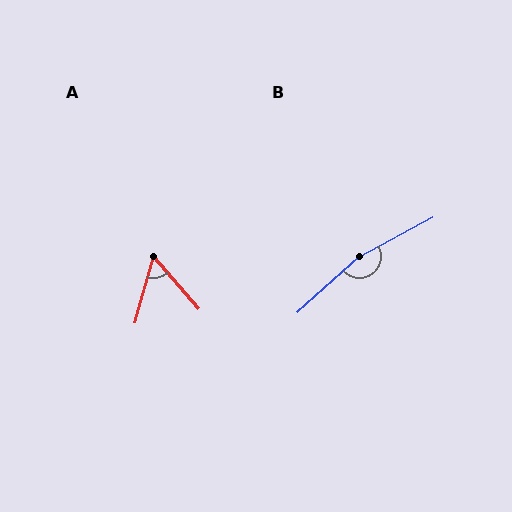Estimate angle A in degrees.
Approximately 57 degrees.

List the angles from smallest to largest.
A (57°), B (167°).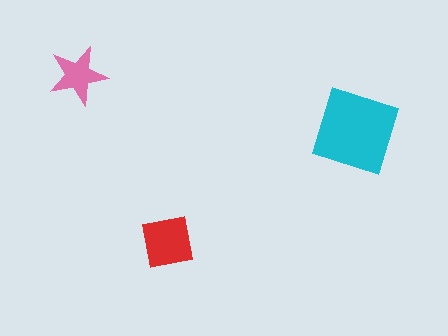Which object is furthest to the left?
The pink star is leftmost.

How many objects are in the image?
There are 3 objects in the image.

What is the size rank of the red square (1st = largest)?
2nd.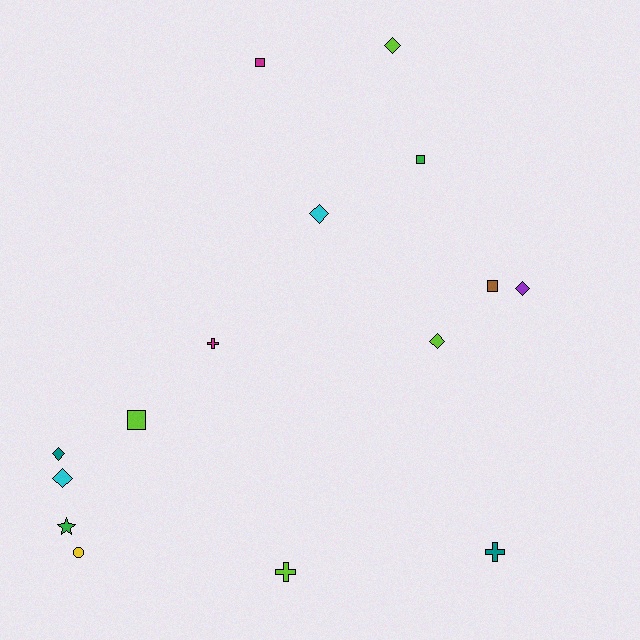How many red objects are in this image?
There are no red objects.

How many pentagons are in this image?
There are no pentagons.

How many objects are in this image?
There are 15 objects.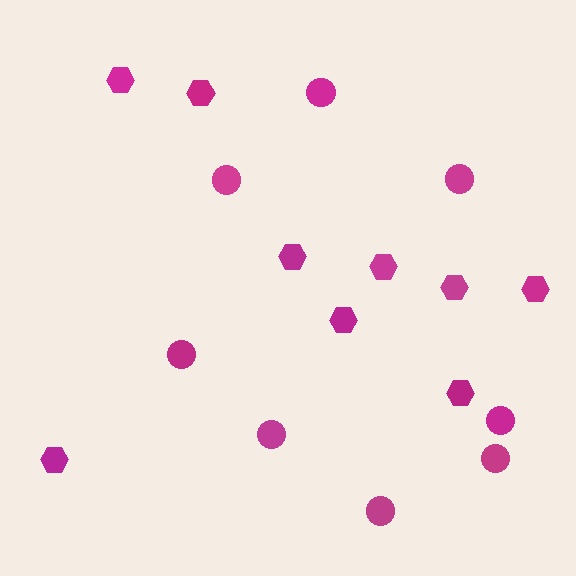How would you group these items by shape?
There are 2 groups: one group of circles (8) and one group of hexagons (9).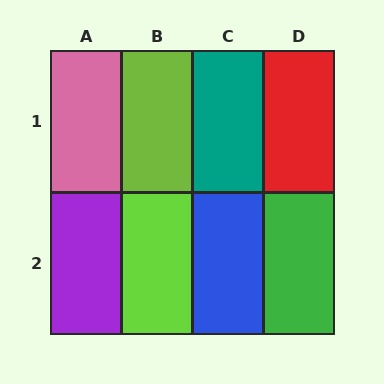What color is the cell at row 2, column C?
Blue.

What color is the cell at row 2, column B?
Lime.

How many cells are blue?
1 cell is blue.